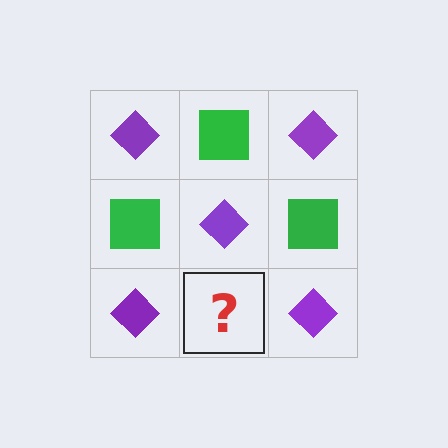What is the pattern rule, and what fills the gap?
The rule is that it alternates purple diamond and green square in a checkerboard pattern. The gap should be filled with a green square.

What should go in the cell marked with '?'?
The missing cell should contain a green square.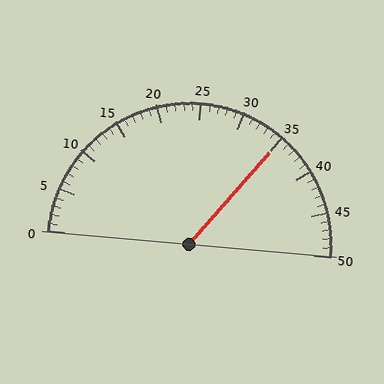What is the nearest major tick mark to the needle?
The nearest major tick mark is 35.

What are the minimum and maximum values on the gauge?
The gauge ranges from 0 to 50.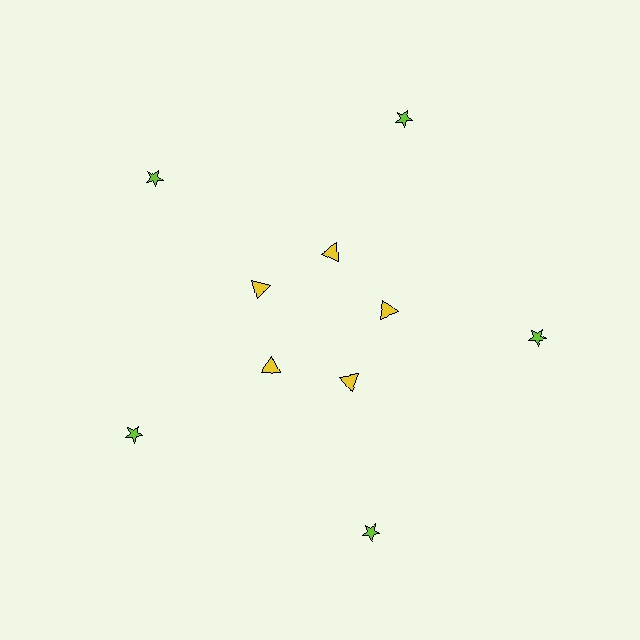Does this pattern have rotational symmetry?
Yes, this pattern has 5-fold rotational symmetry. It looks the same after rotating 72 degrees around the center.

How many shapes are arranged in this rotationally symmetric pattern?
There are 10 shapes, arranged in 5 groups of 2.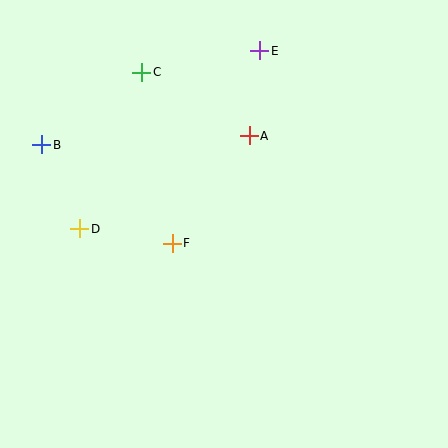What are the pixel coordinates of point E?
Point E is at (260, 51).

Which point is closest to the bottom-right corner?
Point F is closest to the bottom-right corner.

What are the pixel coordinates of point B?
Point B is at (42, 145).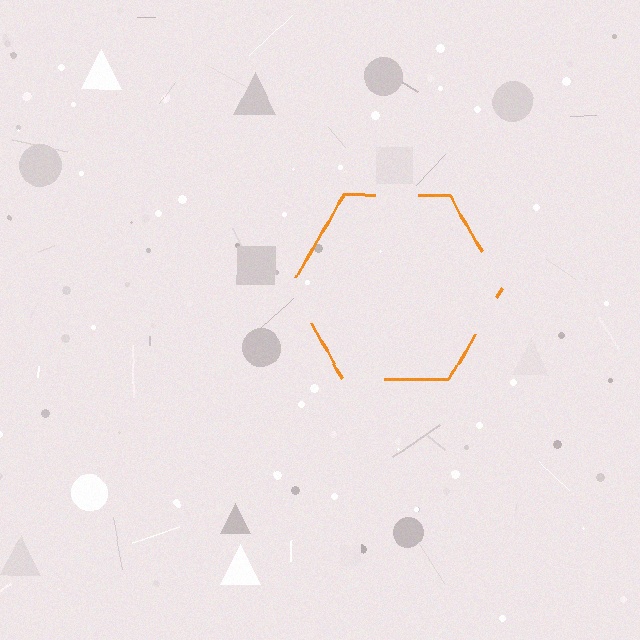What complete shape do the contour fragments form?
The contour fragments form a hexagon.